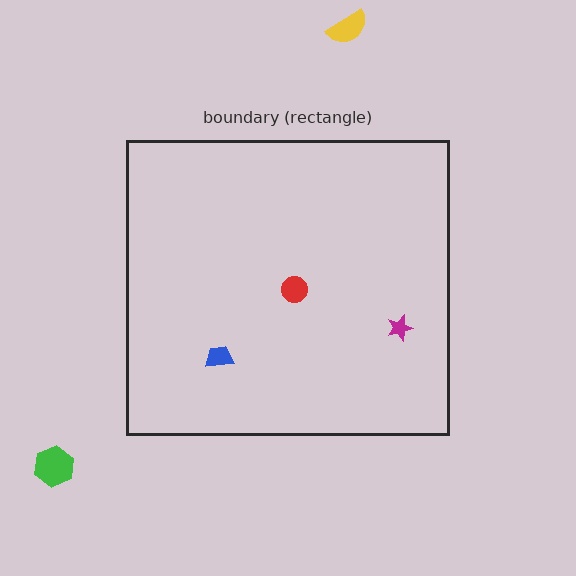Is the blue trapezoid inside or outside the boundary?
Inside.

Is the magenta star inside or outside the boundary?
Inside.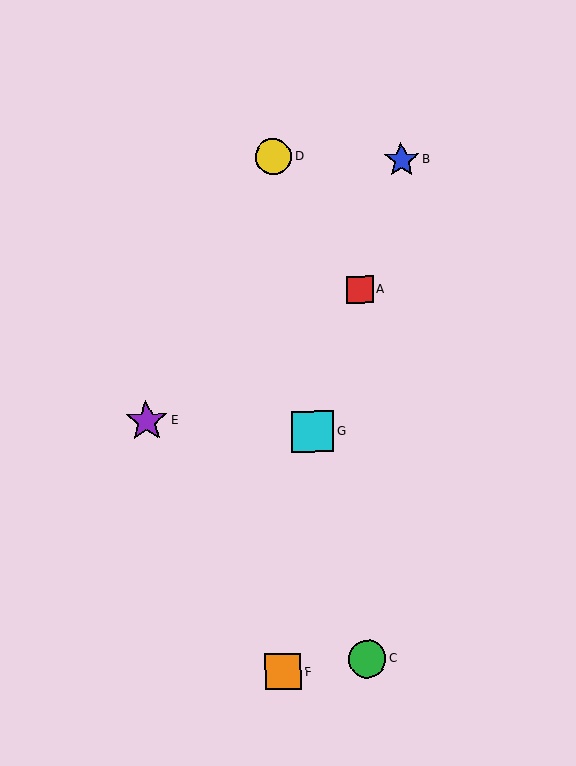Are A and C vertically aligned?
Yes, both are at x≈360.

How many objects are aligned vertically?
2 objects (A, C) are aligned vertically.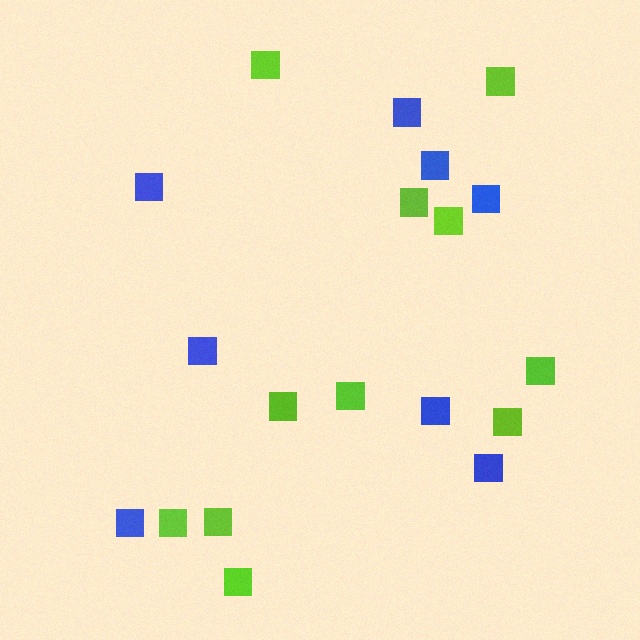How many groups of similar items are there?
There are 2 groups: one group of lime squares (11) and one group of blue squares (8).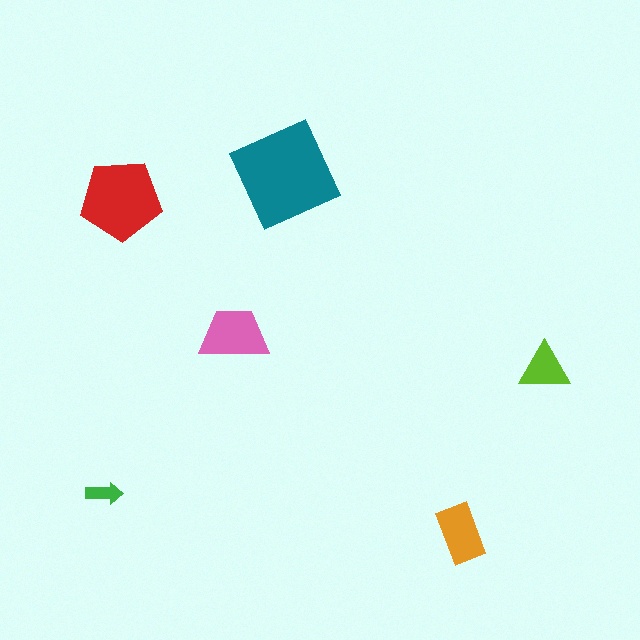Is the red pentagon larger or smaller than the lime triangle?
Larger.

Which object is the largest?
The teal diamond.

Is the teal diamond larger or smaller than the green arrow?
Larger.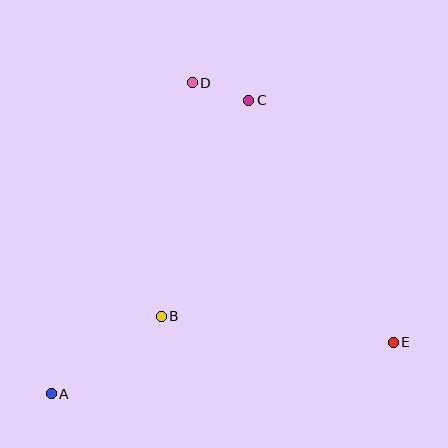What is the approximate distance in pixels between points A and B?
The distance between A and B is approximately 135 pixels.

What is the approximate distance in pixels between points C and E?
The distance between C and E is approximately 282 pixels.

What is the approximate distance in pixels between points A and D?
The distance between A and D is approximately 342 pixels.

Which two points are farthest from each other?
Points A and C are farthest from each other.